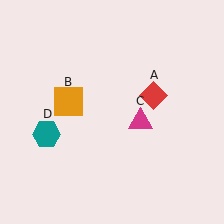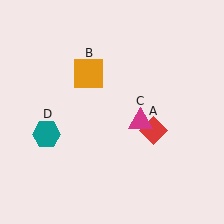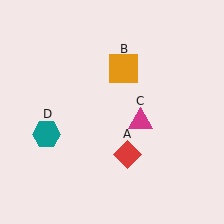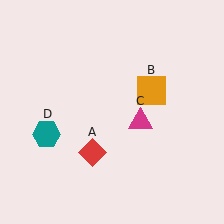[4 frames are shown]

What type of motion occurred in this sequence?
The red diamond (object A), orange square (object B) rotated clockwise around the center of the scene.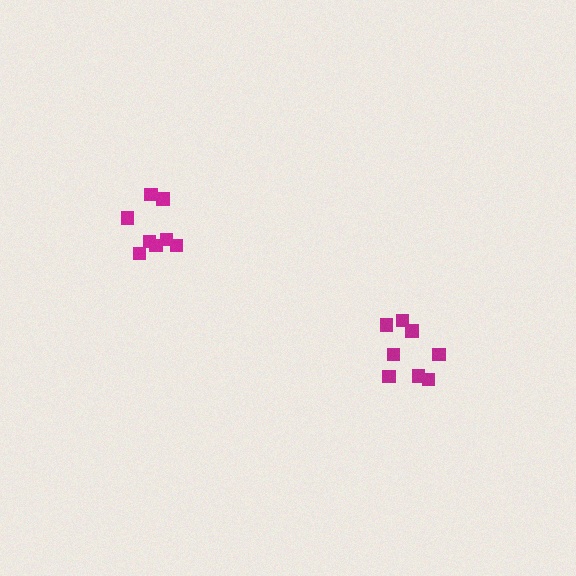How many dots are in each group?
Group 1: 8 dots, Group 2: 8 dots (16 total).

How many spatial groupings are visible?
There are 2 spatial groupings.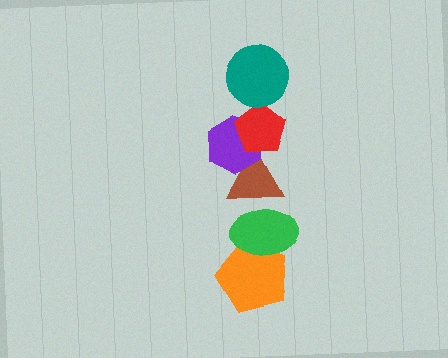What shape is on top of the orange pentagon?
The green ellipse is on top of the orange pentagon.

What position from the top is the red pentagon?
The red pentagon is 2nd from the top.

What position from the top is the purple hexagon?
The purple hexagon is 3rd from the top.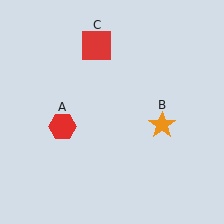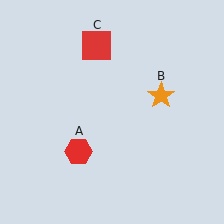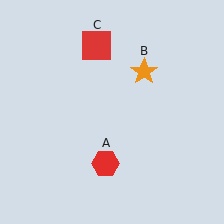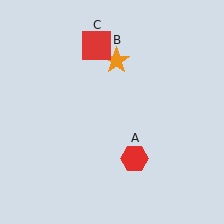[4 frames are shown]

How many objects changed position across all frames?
2 objects changed position: red hexagon (object A), orange star (object B).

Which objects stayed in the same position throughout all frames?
Red square (object C) remained stationary.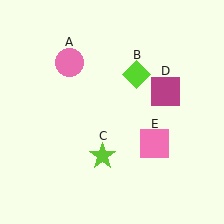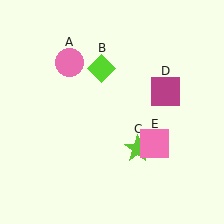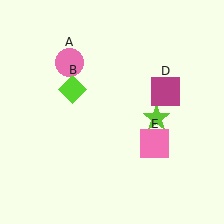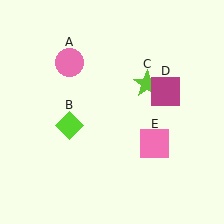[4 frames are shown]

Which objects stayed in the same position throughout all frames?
Pink circle (object A) and magenta square (object D) and pink square (object E) remained stationary.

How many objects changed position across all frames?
2 objects changed position: lime diamond (object B), lime star (object C).